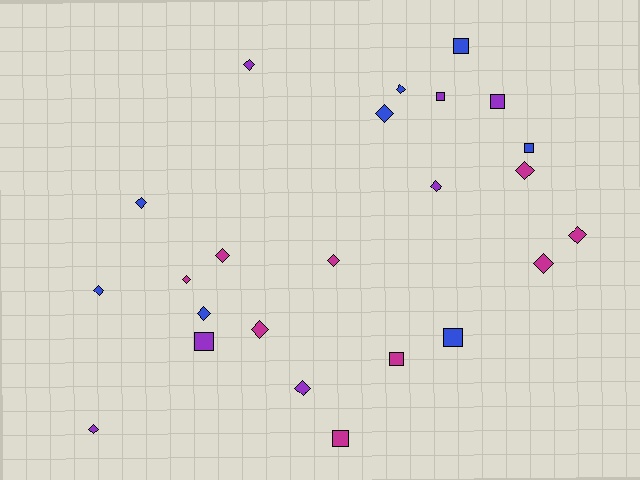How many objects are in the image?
There are 24 objects.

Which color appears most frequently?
Magenta, with 9 objects.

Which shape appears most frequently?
Diamond, with 16 objects.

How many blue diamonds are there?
There are 5 blue diamonds.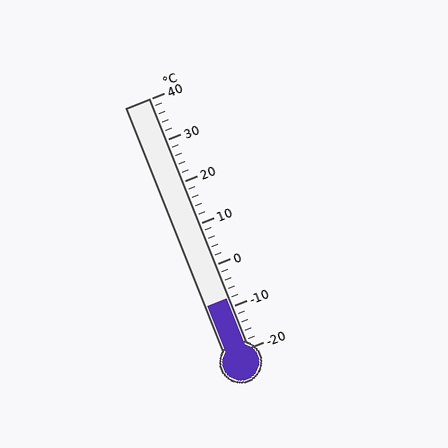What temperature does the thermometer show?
The thermometer shows approximately -8°C.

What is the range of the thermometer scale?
The thermometer scale ranges from -20°C to 40°C.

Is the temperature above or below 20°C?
The temperature is below 20°C.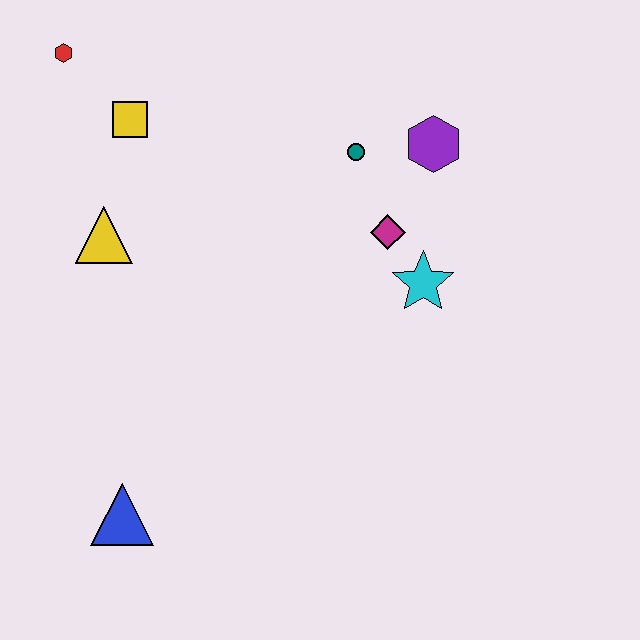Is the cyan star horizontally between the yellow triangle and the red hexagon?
No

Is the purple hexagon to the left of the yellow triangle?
No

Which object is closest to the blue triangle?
The yellow triangle is closest to the blue triangle.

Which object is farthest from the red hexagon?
The blue triangle is farthest from the red hexagon.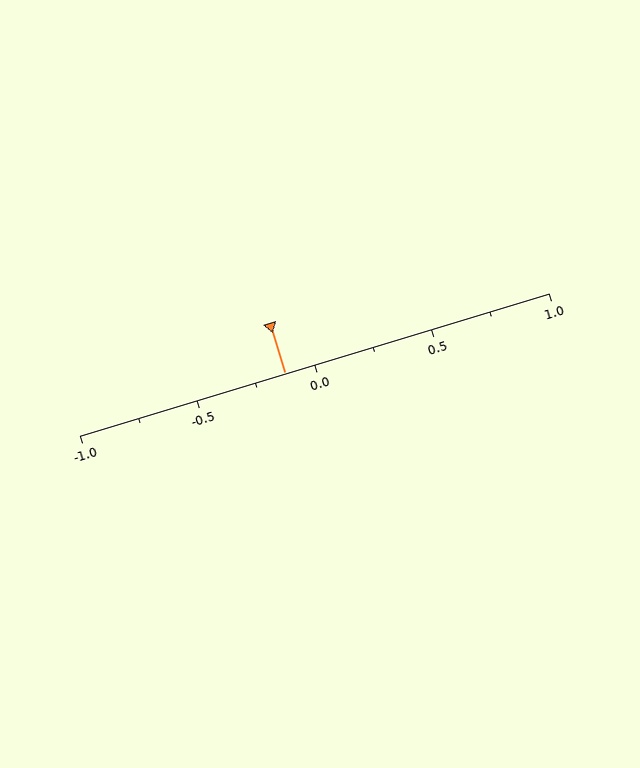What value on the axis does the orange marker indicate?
The marker indicates approximately -0.12.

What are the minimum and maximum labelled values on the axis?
The axis runs from -1.0 to 1.0.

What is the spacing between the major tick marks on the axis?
The major ticks are spaced 0.5 apart.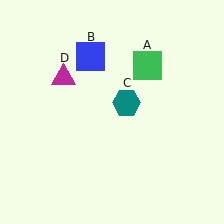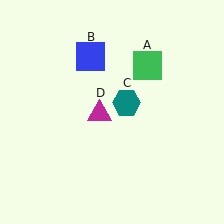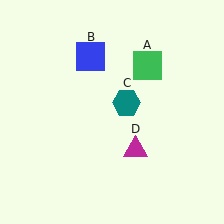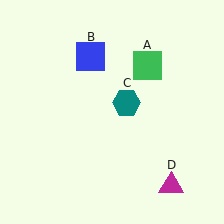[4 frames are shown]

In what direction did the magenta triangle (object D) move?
The magenta triangle (object D) moved down and to the right.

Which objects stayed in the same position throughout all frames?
Green square (object A) and blue square (object B) and teal hexagon (object C) remained stationary.